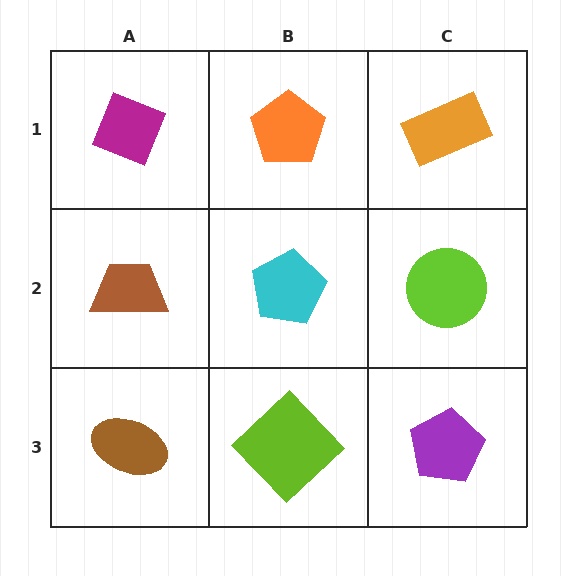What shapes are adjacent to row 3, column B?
A cyan pentagon (row 2, column B), a brown ellipse (row 3, column A), a purple pentagon (row 3, column C).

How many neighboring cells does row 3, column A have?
2.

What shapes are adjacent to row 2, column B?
An orange pentagon (row 1, column B), a lime diamond (row 3, column B), a brown trapezoid (row 2, column A), a lime circle (row 2, column C).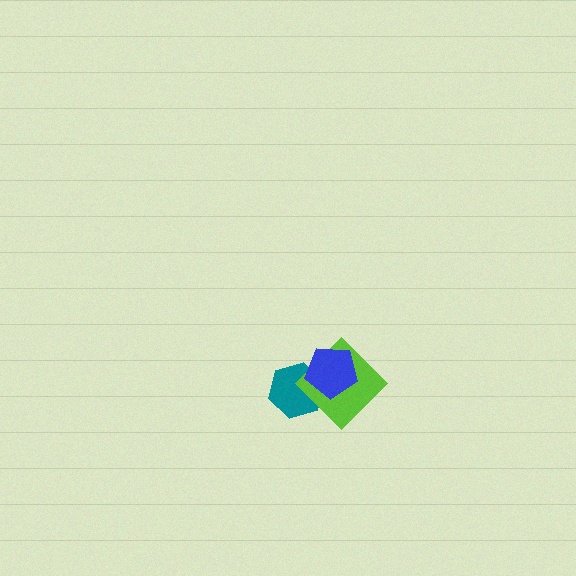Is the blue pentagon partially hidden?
No, no other shape covers it.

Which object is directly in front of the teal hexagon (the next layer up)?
The lime diamond is directly in front of the teal hexagon.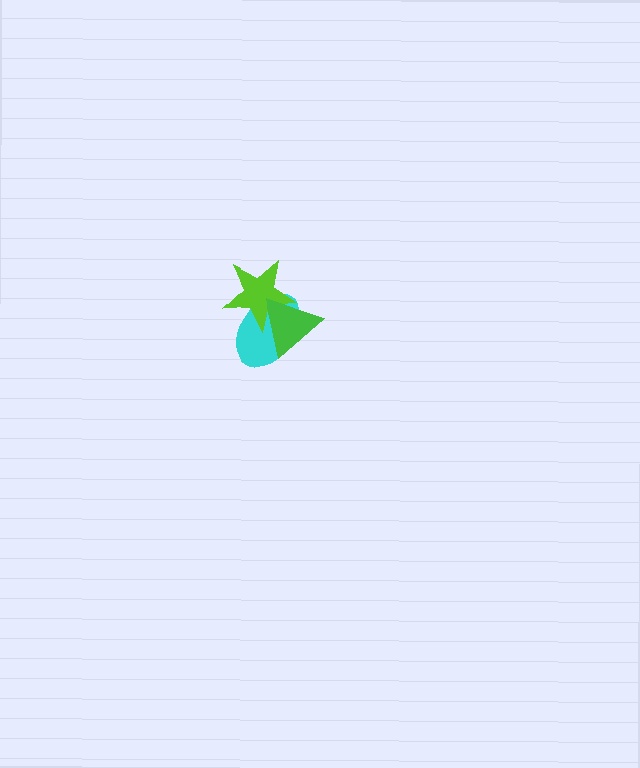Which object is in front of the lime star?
The green triangle is in front of the lime star.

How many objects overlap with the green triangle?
2 objects overlap with the green triangle.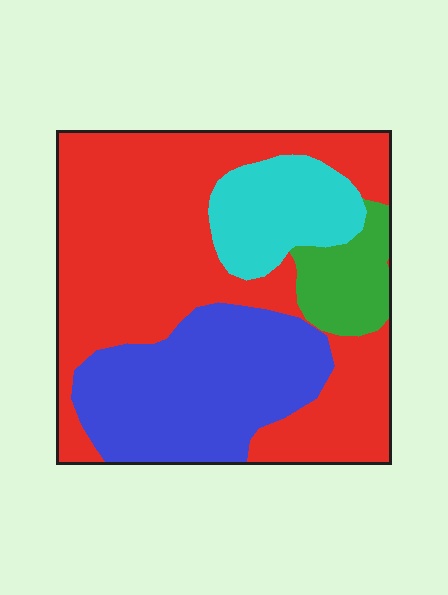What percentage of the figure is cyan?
Cyan covers roughly 10% of the figure.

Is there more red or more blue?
Red.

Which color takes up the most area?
Red, at roughly 50%.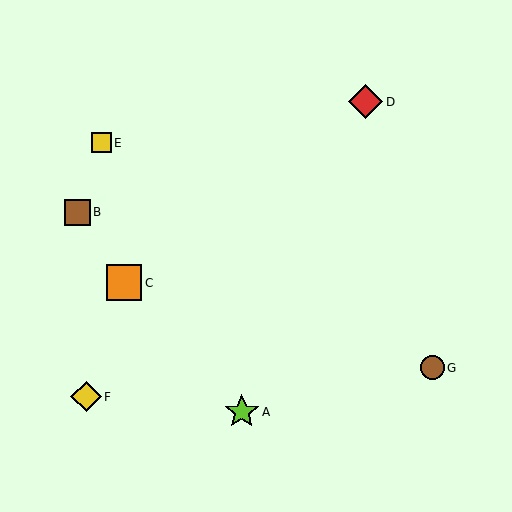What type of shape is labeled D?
Shape D is a red diamond.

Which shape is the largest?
The orange square (labeled C) is the largest.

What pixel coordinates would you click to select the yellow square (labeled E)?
Click at (101, 143) to select the yellow square E.